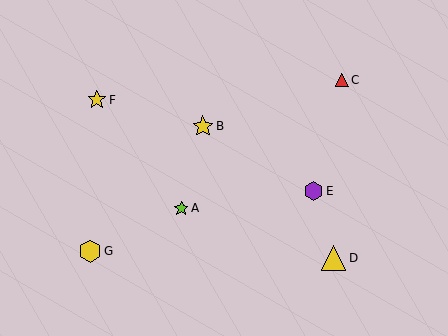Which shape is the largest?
The yellow triangle (labeled D) is the largest.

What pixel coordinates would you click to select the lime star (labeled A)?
Click at (181, 208) to select the lime star A.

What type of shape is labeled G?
Shape G is a yellow hexagon.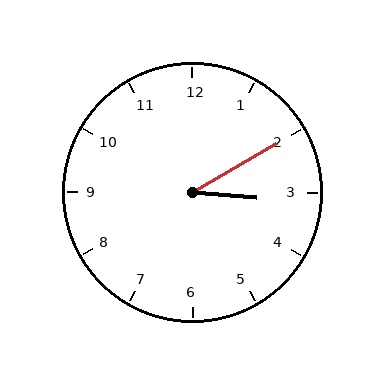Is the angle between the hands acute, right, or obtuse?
It is acute.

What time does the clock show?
3:10.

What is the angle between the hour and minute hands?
Approximately 35 degrees.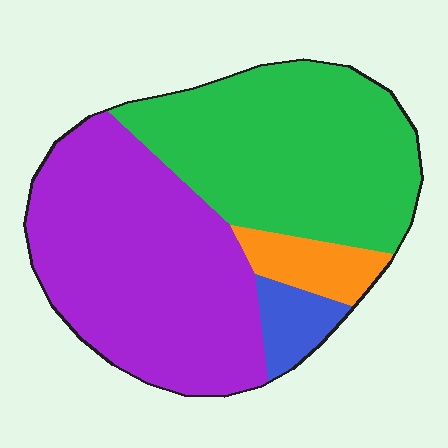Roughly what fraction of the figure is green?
Green covers around 40% of the figure.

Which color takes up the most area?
Purple, at roughly 45%.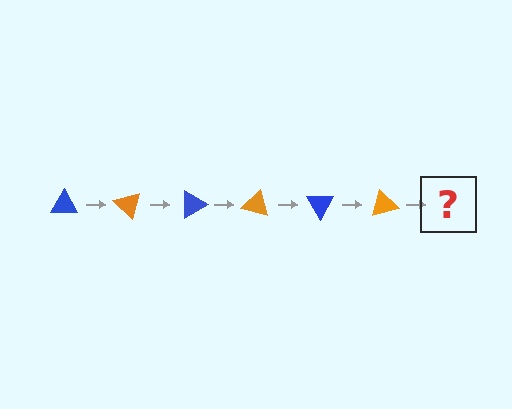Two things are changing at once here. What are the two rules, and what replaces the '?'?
The two rules are that it rotates 45 degrees each step and the color cycles through blue and orange. The '?' should be a blue triangle, rotated 270 degrees from the start.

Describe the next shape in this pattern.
It should be a blue triangle, rotated 270 degrees from the start.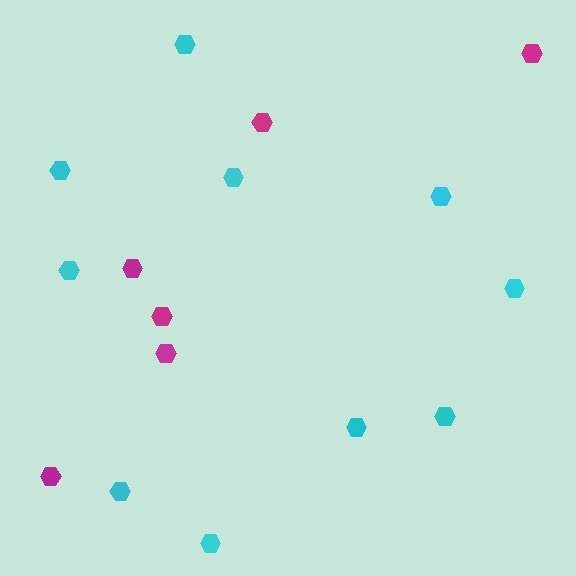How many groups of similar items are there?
There are 2 groups: one group of magenta hexagons (6) and one group of cyan hexagons (10).